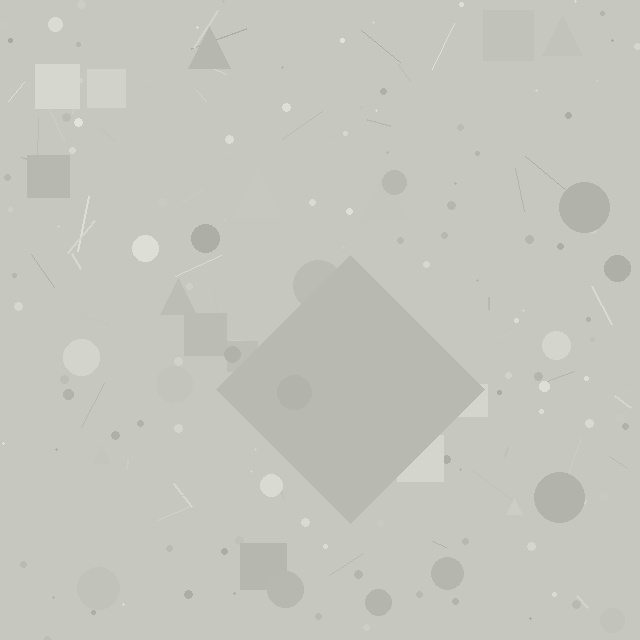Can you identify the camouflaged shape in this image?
The camouflaged shape is a diamond.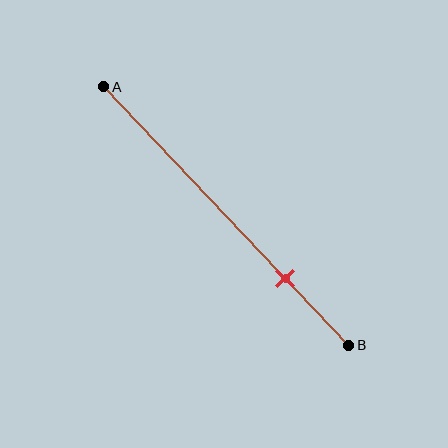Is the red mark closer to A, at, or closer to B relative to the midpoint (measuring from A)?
The red mark is closer to point B than the midpoint of segment AB.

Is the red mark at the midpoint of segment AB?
No, the mark is at about 75% from A, not at the 50% midpoint.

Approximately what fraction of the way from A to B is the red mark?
The red mark is approximately 75% of the way from A to B.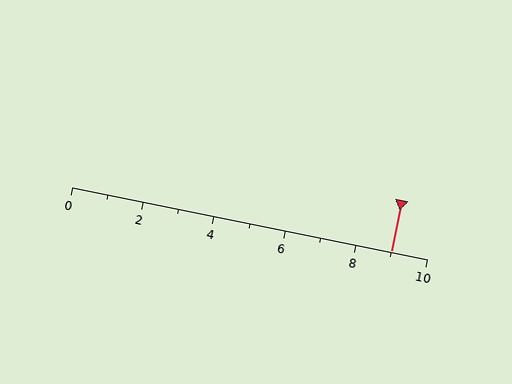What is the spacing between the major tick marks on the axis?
The major ticks are spaced 2 apart.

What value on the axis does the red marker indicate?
The marker indicates approximately 9.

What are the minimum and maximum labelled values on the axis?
The axis runs from 0 to 10.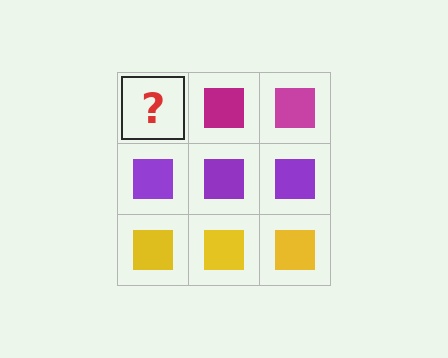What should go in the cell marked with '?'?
The missing cell should contain a magenta square.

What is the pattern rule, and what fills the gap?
The rule is that each row has a consistent color. The gap should be filled with a magenta square.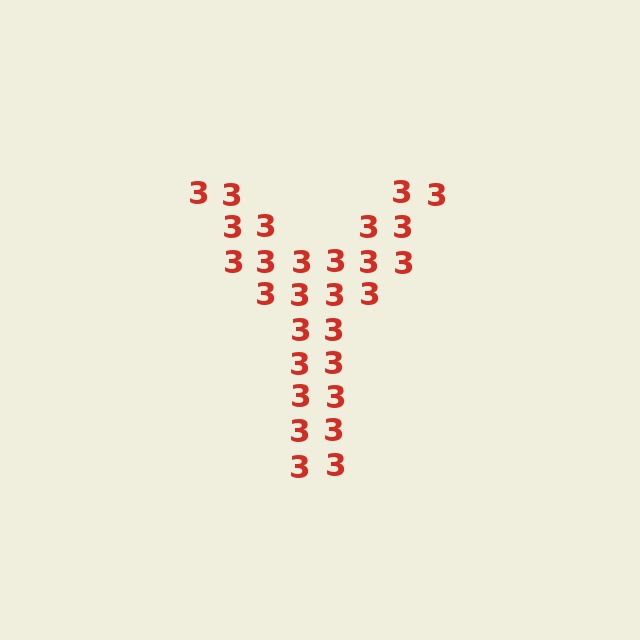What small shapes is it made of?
It is made of small digit 3's.